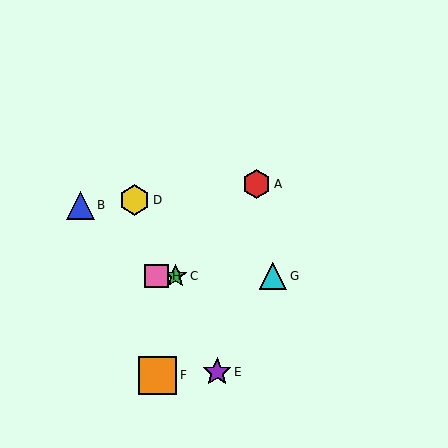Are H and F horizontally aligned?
No, H is at y≈276 and F is at y≈375.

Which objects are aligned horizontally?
Objects C, G, H are aligned horizontally.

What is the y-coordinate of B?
Object B is at y≈205.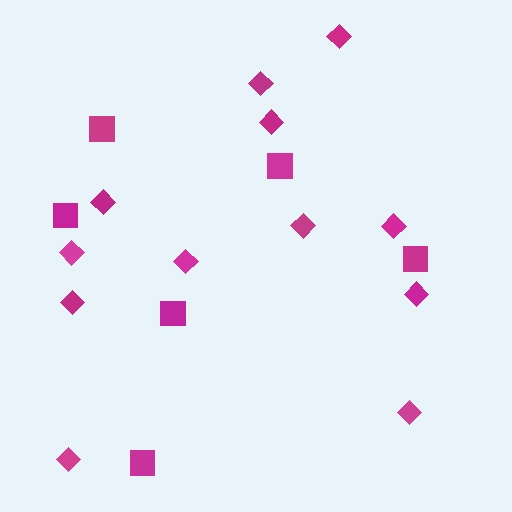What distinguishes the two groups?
There are 2 groups: one group of diamonds (12) and one group of squares (6).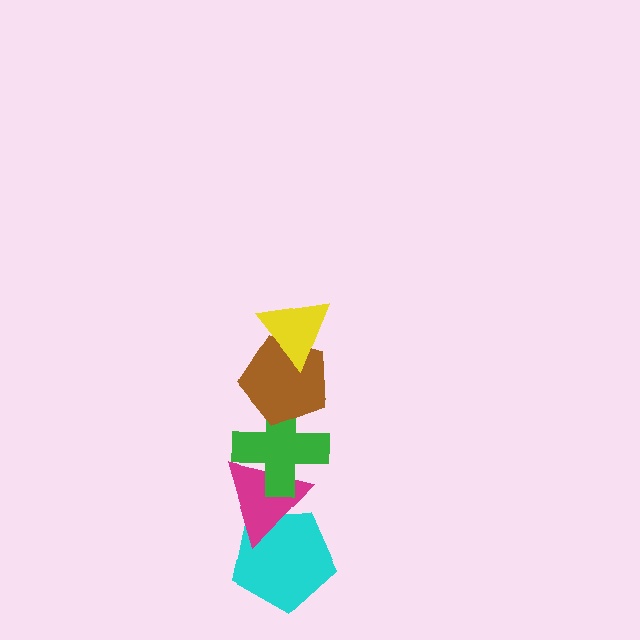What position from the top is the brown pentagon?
The brown pentagon is 2nd from the top.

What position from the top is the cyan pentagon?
The cyan pentagon is 5th from the top.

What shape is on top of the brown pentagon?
The yellow triangle is on top of the brown pentagon.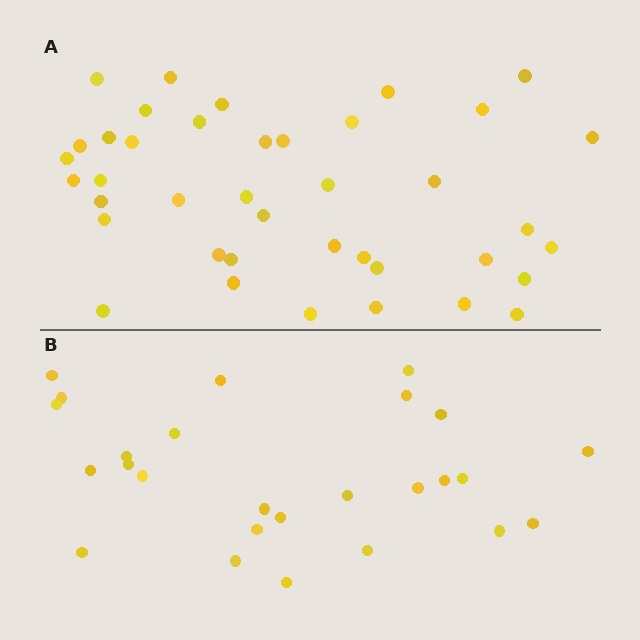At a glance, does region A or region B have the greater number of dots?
Region A (the top region) has more dots.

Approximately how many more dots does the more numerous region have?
Region A has approximately 15 more dots than region B.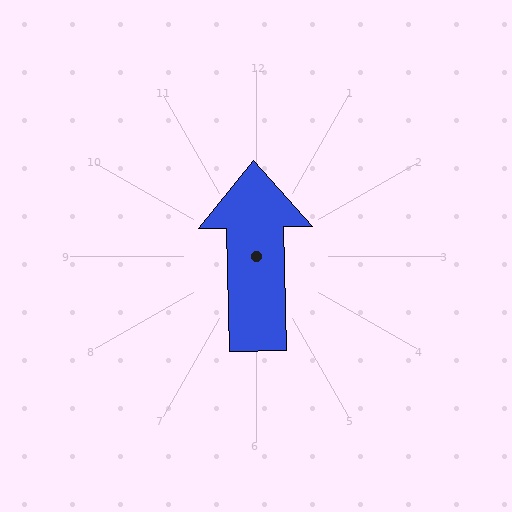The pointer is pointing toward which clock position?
Roughly 12 o'clock.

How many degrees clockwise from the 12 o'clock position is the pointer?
Approximately 359 degrees.